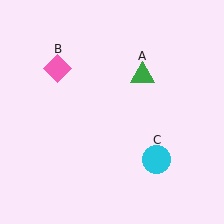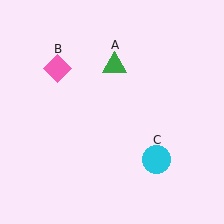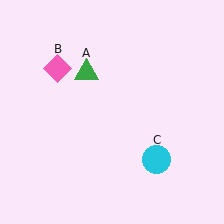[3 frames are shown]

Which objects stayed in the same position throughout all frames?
Pink diamond (object B) and cyan circle (object C) remained stationary.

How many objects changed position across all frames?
1 object changed position: green triangle (object A).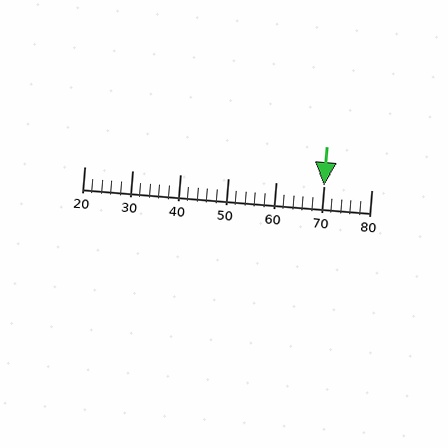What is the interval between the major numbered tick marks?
The major tick marks are spaced 10 units apart.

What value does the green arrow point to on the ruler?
The green arrow points to approximately 70.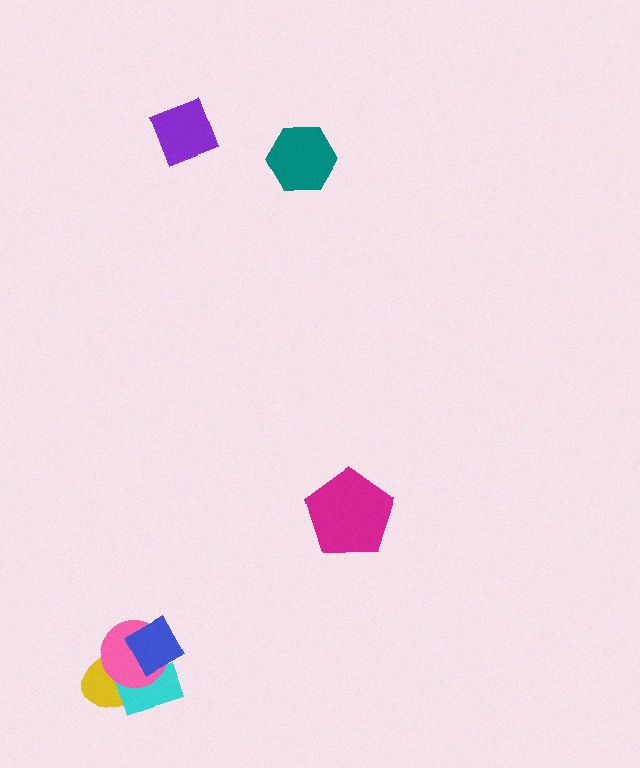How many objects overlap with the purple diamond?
0 objects overlap with the purple diamond.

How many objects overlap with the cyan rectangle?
3 objects overlap with the cyan rectangle.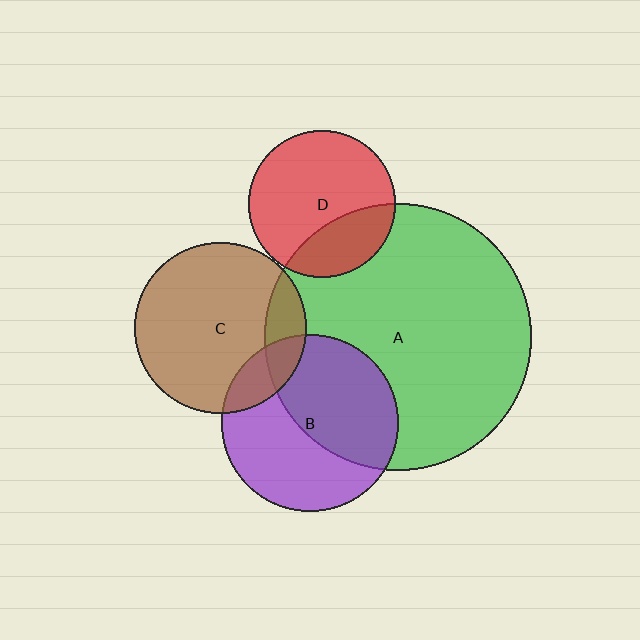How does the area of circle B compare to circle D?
Approximately 1.5 times.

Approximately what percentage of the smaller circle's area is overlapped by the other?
Approximately 30%.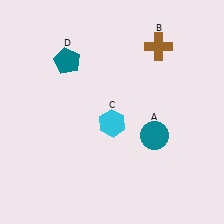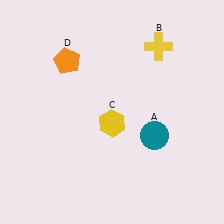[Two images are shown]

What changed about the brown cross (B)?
In Image 1, B is brown. In Image 2, it changed to yellow.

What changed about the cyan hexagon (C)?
In Image 1, C is cyan. In Image 2, it changed to yellow.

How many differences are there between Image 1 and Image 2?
There are 3 differences between the two images.